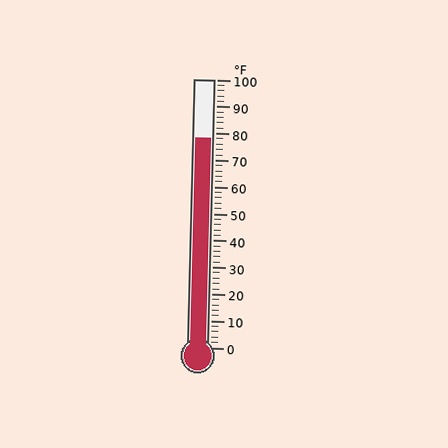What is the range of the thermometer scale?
The thermometer scale ranges from 0°F to 100°F.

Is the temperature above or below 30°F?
The temperature is above 30°F.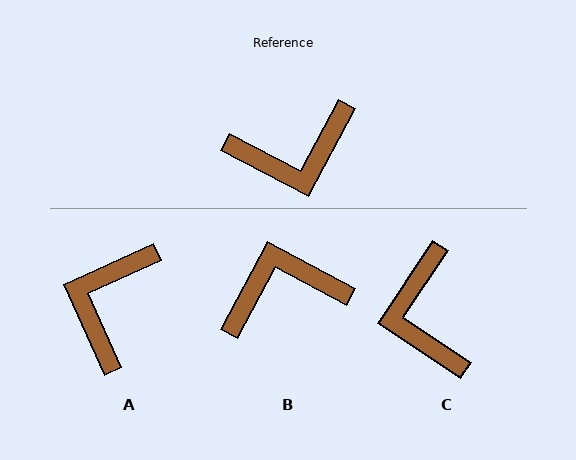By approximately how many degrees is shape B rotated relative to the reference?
Approximately 180 degrees counter-clockwise.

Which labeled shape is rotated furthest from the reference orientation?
B, about 180 degrees away.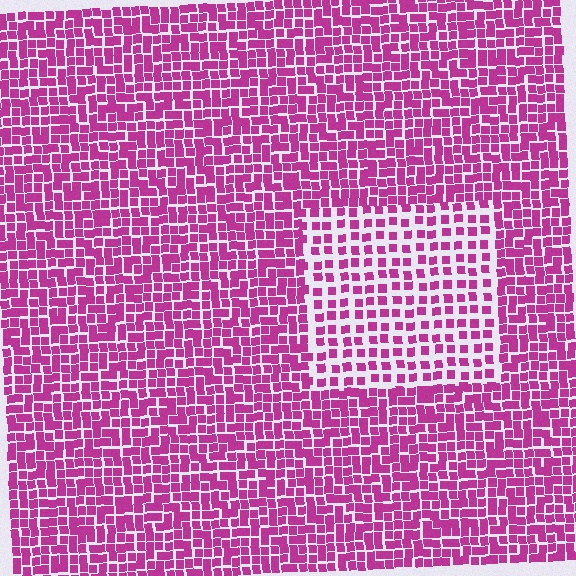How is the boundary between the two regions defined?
The boundary is defined by a change in element density (approximately 1.8x ratio). All elements are the same color, size, and shape.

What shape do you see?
I see a rectangle.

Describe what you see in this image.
The image contains small magenta elements arranged at two different densities. A rectangle-shaped region is visible where the elements are less densely packed than the surrounding area.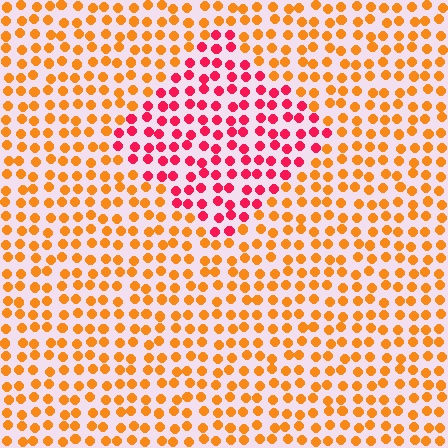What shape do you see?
I see a diamond.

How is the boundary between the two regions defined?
The boundary is defined purely by a slight shift in hue (about 47 degrees). Spacing, size, and orientation are identical on both sides.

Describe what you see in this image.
The image is filled with small orange elements in a uniform arrangement. A diamond-shaped region is visible where the elements are tinted to a slightly different hue, forming a subtle color boundary.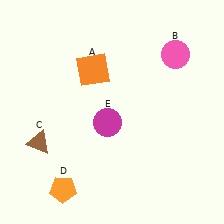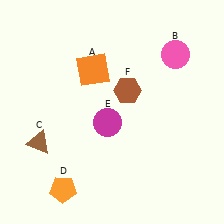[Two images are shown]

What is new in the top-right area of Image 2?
A brown hexagon (F) was added in the top-right area of Image 2.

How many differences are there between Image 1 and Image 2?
There is 1 difference between the two images.